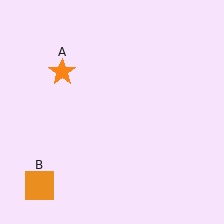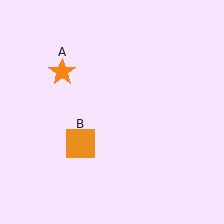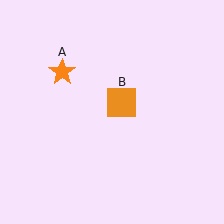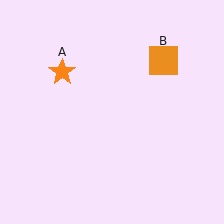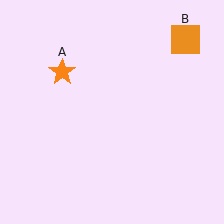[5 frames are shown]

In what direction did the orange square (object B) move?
The orange square (object B) moved up and to the right.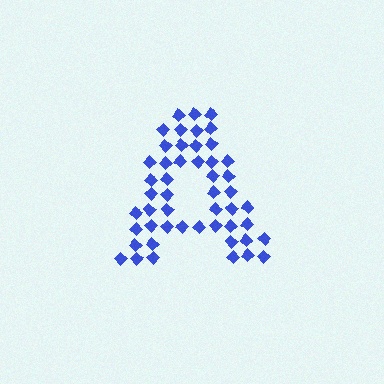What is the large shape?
The large shape is the letter A.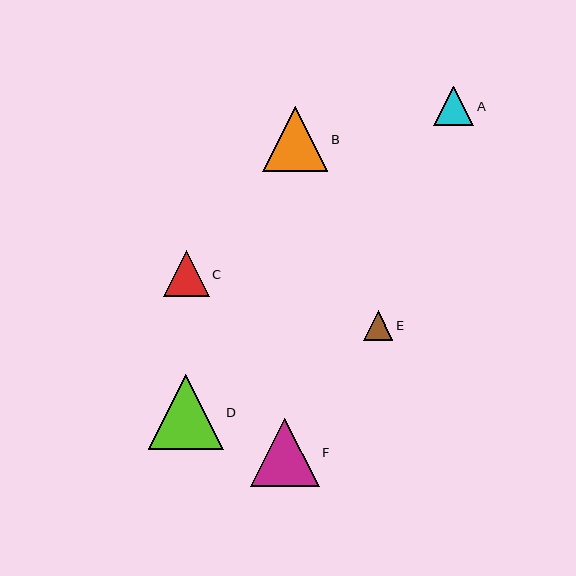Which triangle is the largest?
Triangle D is the largest with a size of approximately 75 pixels.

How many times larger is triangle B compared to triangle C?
Triangle B is approximately 1.4 times the size of triangle C.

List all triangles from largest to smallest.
From largest to smallest: D, F, B, C, A, E.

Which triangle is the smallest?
Triangle E is the smallest with a size of approximately 29 pixels.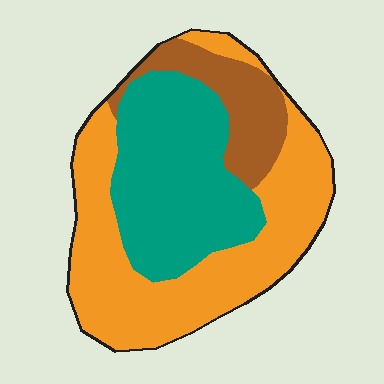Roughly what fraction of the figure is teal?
Teal takes up about three eighths (3/8) of the figure.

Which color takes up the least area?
Brown, at roughly 15%.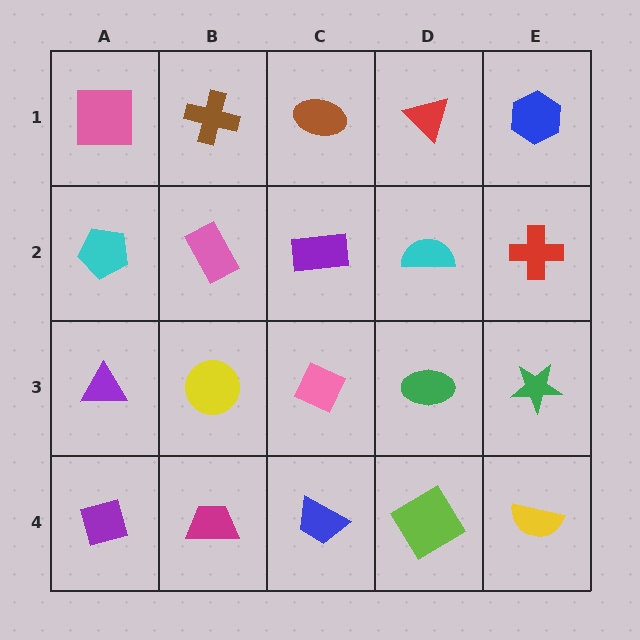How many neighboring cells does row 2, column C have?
4.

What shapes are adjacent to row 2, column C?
A brown ellipse (row 1, column C), a pink diamond (row 3, column C), a pink rectangle (row 2, column B), a cyan semicircle (row 2, column D).